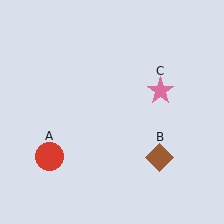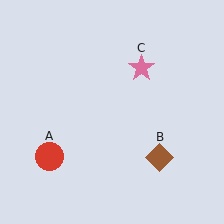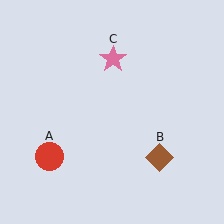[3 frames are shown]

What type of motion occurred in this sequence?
The pink star (object C) rotated counterclockwise around the center of the scene.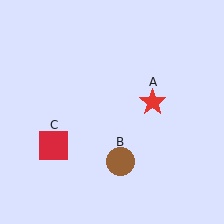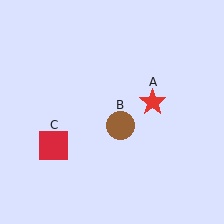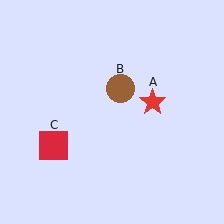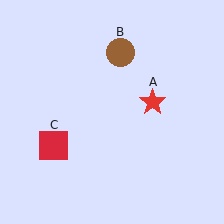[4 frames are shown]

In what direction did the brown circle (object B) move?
The brown circle (object B) moved up.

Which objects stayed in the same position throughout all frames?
Red star (object A) and red square (object C) remained stationary.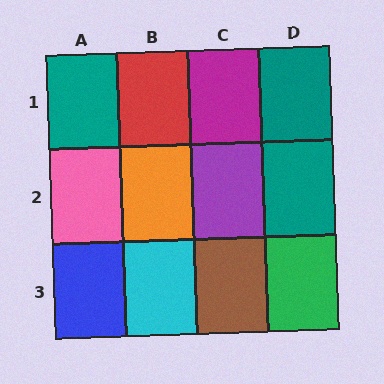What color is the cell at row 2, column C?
Purple.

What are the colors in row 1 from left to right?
Teal, red, magenta, teal.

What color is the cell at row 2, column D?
Teal.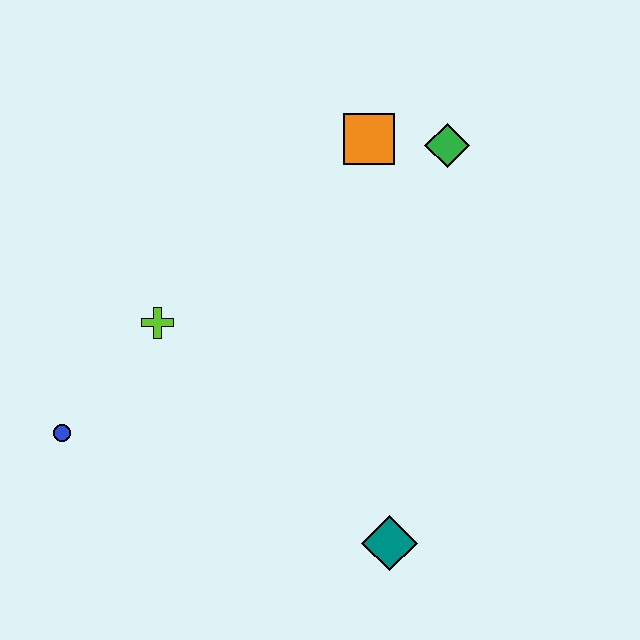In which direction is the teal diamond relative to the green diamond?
The teal diamond is below the green diamond.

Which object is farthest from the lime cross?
The green diamond is farthest from the lime cross.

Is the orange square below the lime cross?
No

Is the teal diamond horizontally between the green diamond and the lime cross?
Yes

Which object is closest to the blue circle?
The lime cross is closest to the blue circle.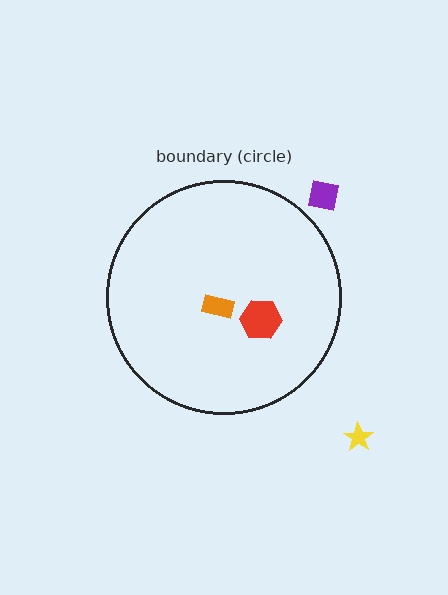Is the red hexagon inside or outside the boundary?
Inside.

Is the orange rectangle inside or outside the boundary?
Inside.